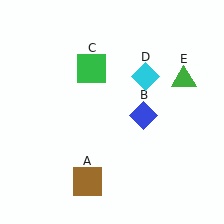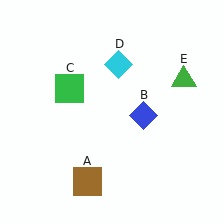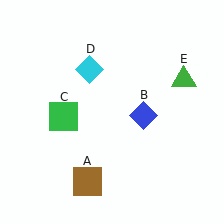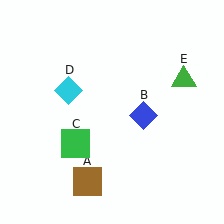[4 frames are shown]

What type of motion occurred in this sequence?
The green square (object C), cyan diamond (object D) rotated counterclockwise around the center of the scene.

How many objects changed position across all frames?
2 objects changed position: green square (object C), cyan diamond (object D).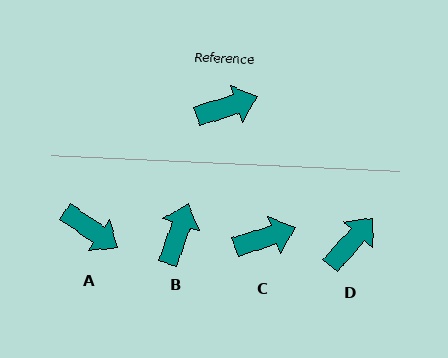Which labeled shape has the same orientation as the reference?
C.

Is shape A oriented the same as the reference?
No, it is off by about 53 degrees.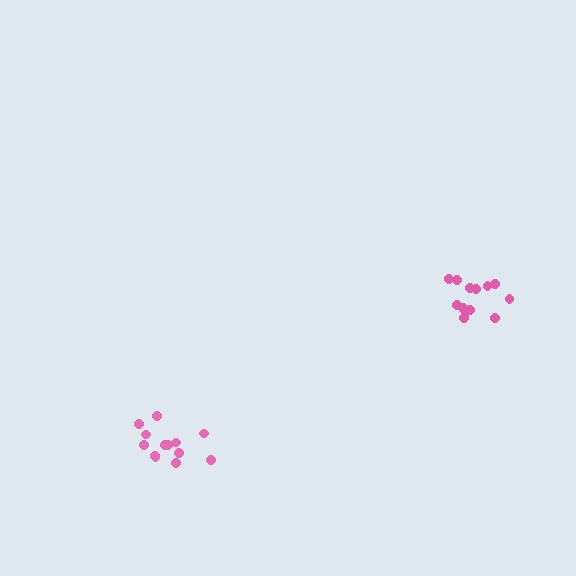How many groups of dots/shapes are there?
There are 2 groups.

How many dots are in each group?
Group 1: 13 dots, Group 2: 13 dots (26 total).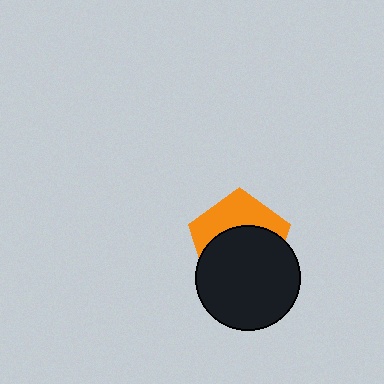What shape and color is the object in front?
The object in front is a black circle.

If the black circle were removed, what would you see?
You would see the complete orange pentagon.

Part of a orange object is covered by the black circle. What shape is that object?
It is a pentagon.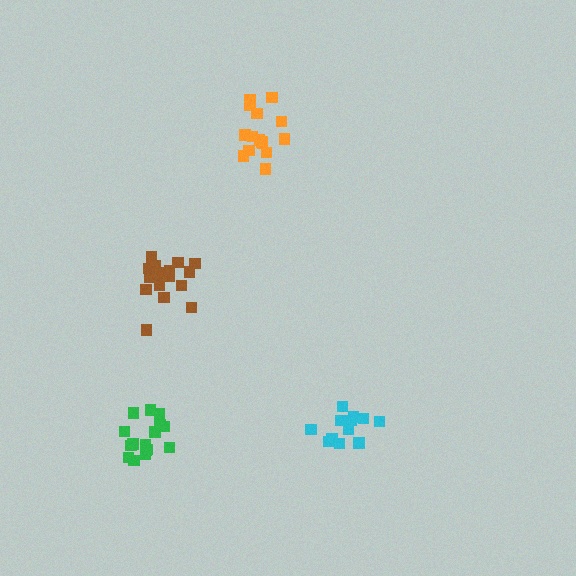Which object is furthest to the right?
The cyan cluster is rightmost.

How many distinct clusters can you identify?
There are 4 distinct clusters.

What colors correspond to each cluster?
The clusters are colored: cyan, brown, orange, green.